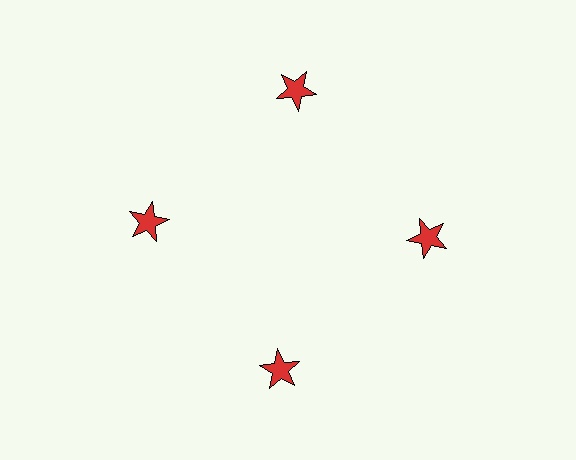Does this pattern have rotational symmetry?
Yes, this pattern has 4-fold rotational symmetry. It looks the same after rotating 90 degrees around the center.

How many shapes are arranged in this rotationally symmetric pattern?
There are 4 shapes, arranged in 4 groups of 1.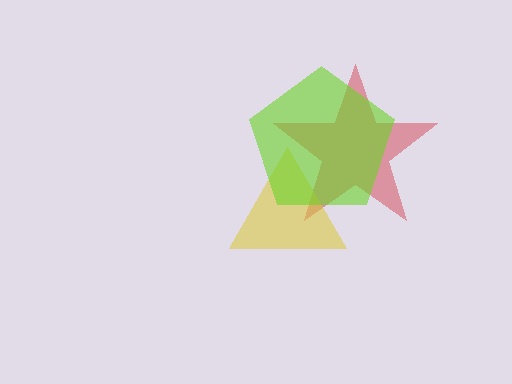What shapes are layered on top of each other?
The layered shapes are: a red star, a yellow triangle, a lime pentagon.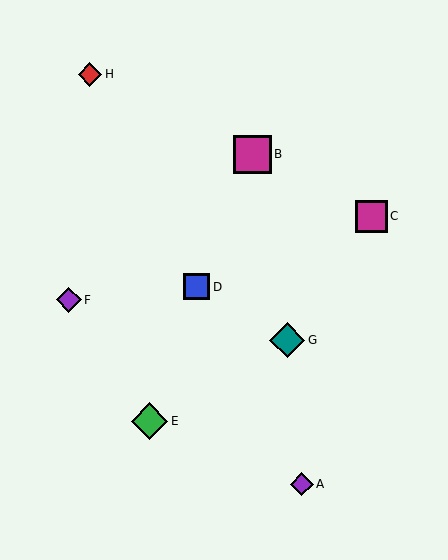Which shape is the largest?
The magenta square (labeled B) is the largest.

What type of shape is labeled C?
Shape C is a magenta square.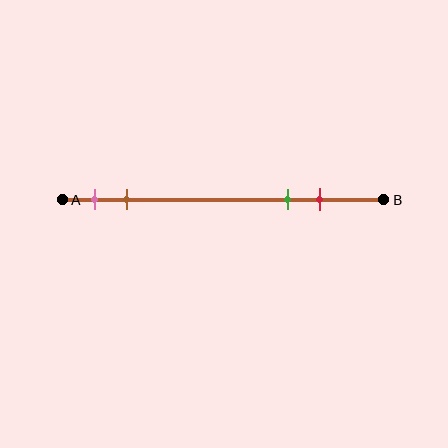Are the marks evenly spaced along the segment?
No, the marks are not evenly spaced.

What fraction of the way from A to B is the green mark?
The green mark is approximately 70% (0.7) of the way from A to B.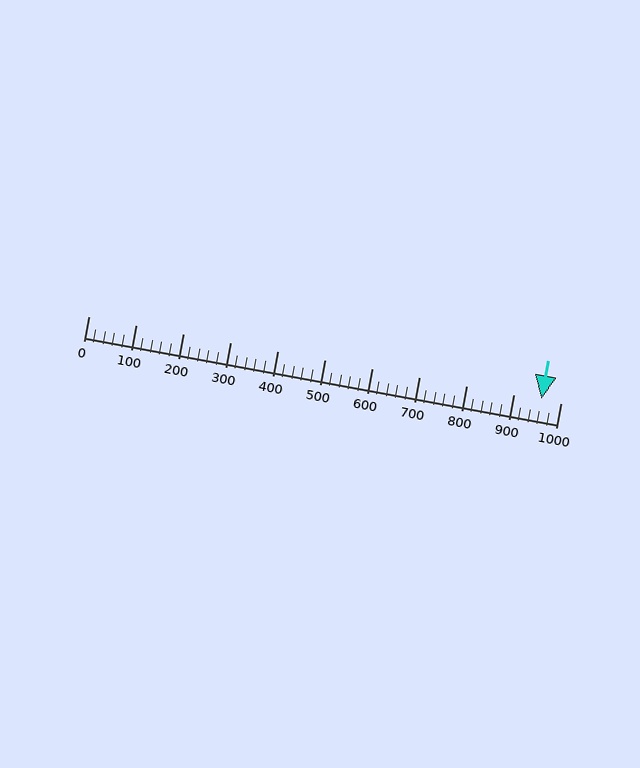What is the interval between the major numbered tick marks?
The major tick marks are spaced 100 units apart.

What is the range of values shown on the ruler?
The ruler shows values from 0 to 1000.